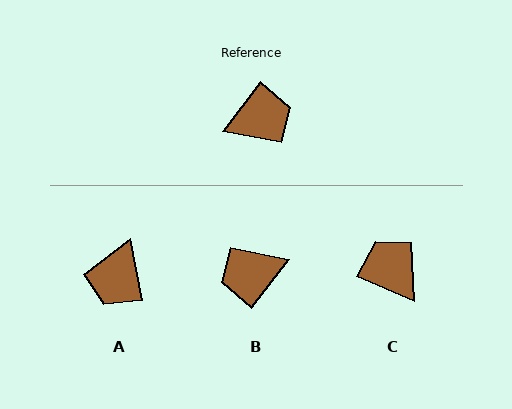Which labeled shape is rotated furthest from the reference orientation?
B, about 180 degrees away.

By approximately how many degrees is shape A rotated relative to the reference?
Approximately 132 degrees clockwise.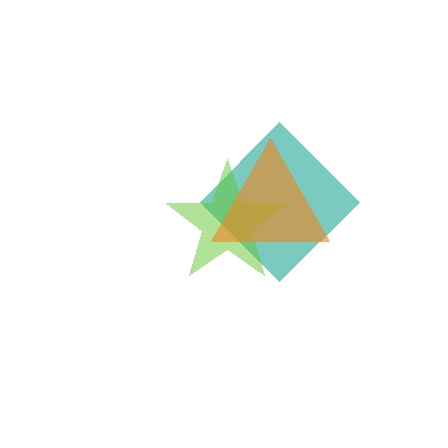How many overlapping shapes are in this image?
There are 3 overlapping shapes in the image.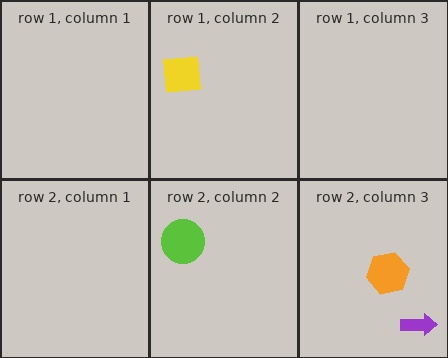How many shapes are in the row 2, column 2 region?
1.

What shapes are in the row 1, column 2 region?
The yellow square.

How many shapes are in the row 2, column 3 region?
2.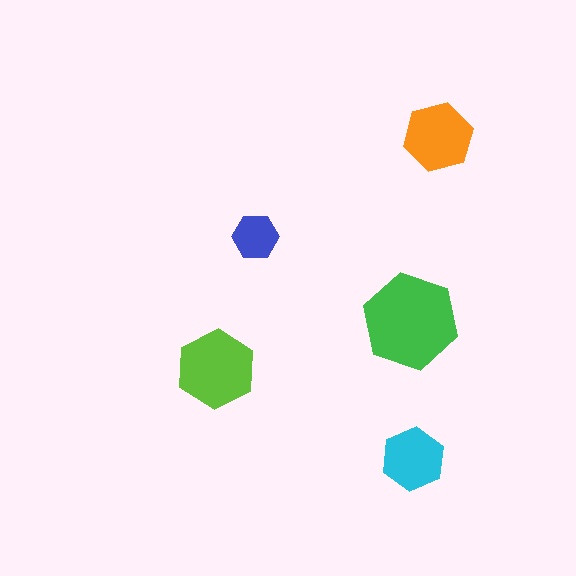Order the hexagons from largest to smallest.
the green one, the lime one, the orange one, the cyan one, the blue one.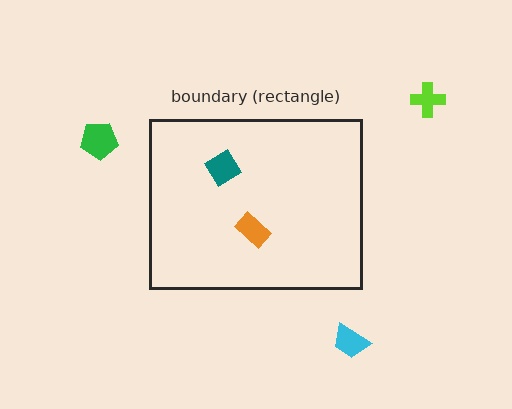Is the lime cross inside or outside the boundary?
Outside.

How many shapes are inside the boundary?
2 inside, 3 outside.